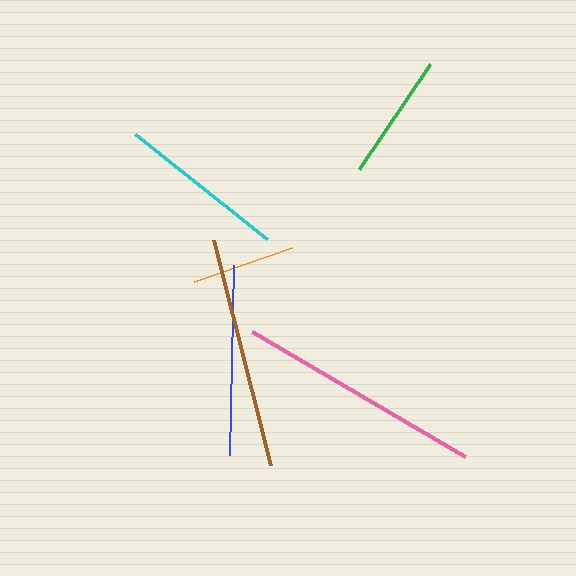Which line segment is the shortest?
The orange line is the shortest at approximately 104 pixels.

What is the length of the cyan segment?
The cyan segment is approximately 169 pixels long.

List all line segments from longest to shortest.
From longest to shortest: pink, brown, blue, cyan, green, orange.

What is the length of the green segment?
The green segment is approximately 127 pixels long.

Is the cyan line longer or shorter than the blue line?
The blue line is longer than the cyan line.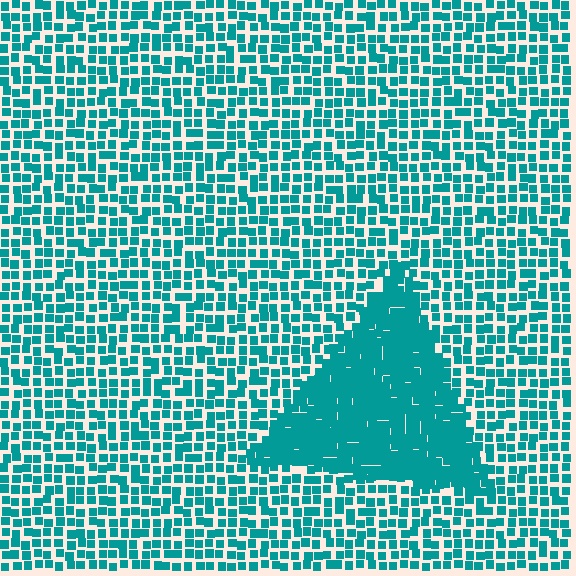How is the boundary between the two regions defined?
The boundary is defined by a change in element density (approximately 2.1x ratio). All elements are the same color, size, and shape.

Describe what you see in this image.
The image contains small teal elements arranged at two different densities. A triangle-shaped region is visible where the elements are more densely packed than the surrounding area.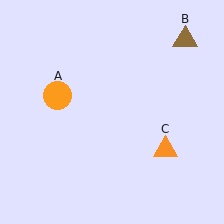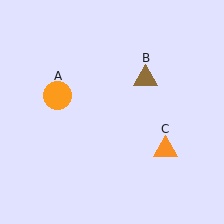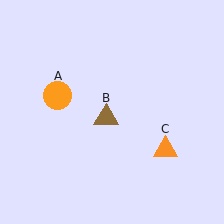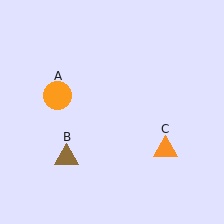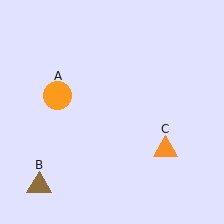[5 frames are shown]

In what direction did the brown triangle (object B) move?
The brown triangle (object B) moved down and to the left.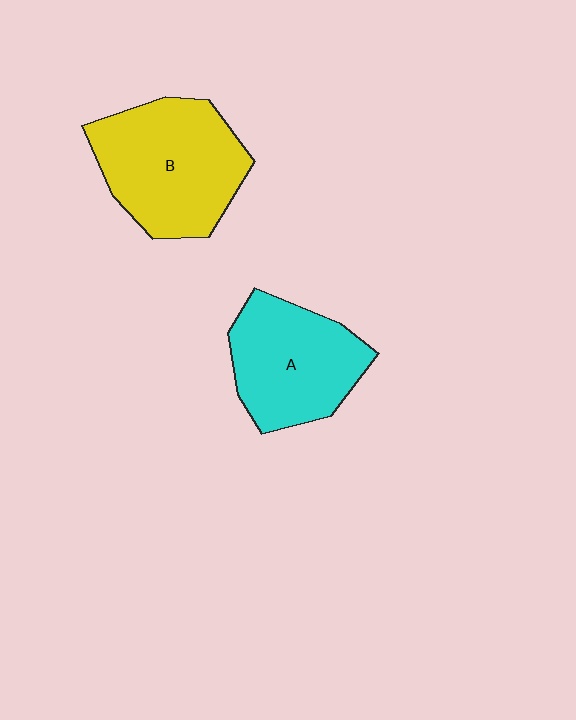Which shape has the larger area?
Shape B (yellow).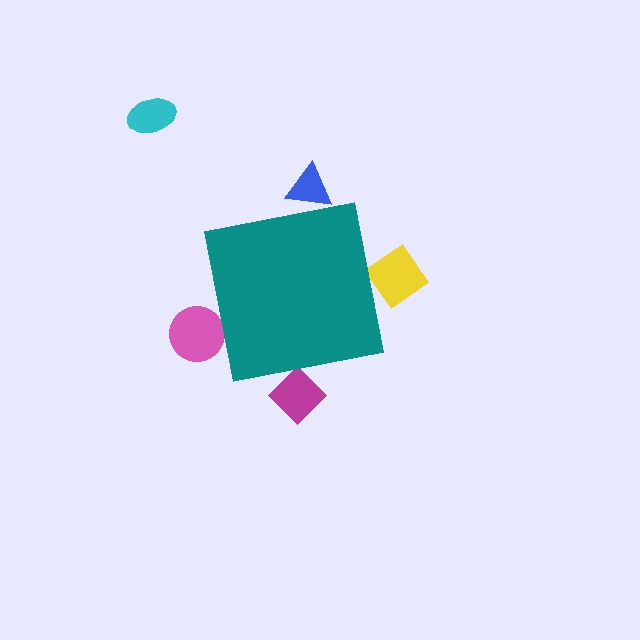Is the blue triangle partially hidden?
Yes, the blue triangle is partially hidden behind the teal square.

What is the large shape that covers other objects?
A teal square.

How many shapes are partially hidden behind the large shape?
4 shapes are partially hidden.